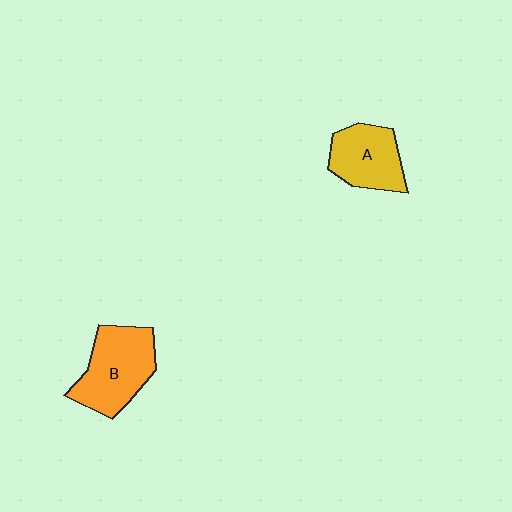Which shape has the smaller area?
Shape A (yellow).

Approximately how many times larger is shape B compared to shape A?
Approximately 1.3 times.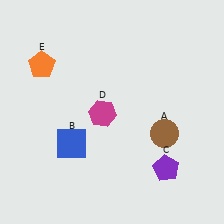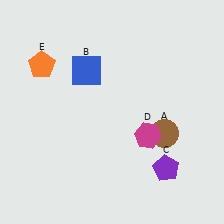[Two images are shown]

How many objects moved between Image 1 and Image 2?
2 objects moved between the two images.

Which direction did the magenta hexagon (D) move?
The magenta hexagon (D) moved right.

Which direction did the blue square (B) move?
The blue square (B) moved up.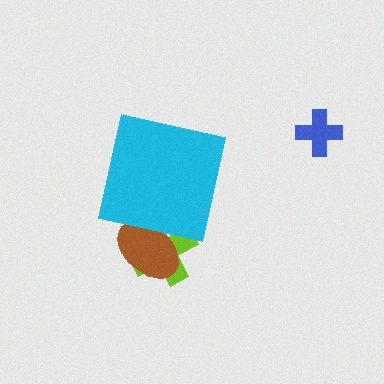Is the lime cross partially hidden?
Yes, the lime cross is partially hidden behind the cyan square.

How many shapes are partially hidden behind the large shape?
2 shapes are partially hidden.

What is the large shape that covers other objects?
A cyan square.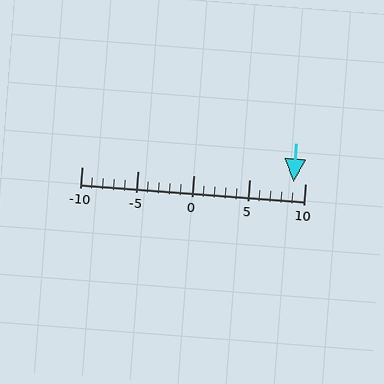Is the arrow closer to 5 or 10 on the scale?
The arrow is closer to 10.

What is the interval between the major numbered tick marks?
The major tick marks are spaced 5 units apart.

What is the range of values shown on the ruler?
The ruler shows values from -10 to 10.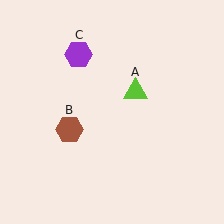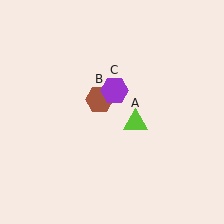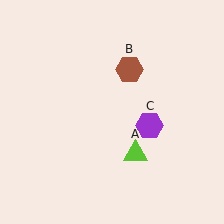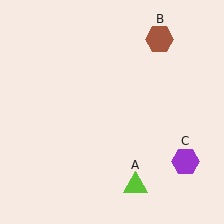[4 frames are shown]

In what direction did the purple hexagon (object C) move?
The purple hexagon (object C) moved down and to the right.